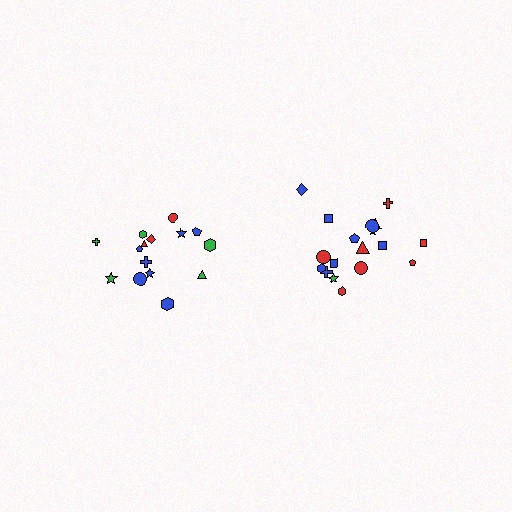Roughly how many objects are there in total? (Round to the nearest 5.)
Roughly 35 objects in total.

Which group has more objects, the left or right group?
The right group.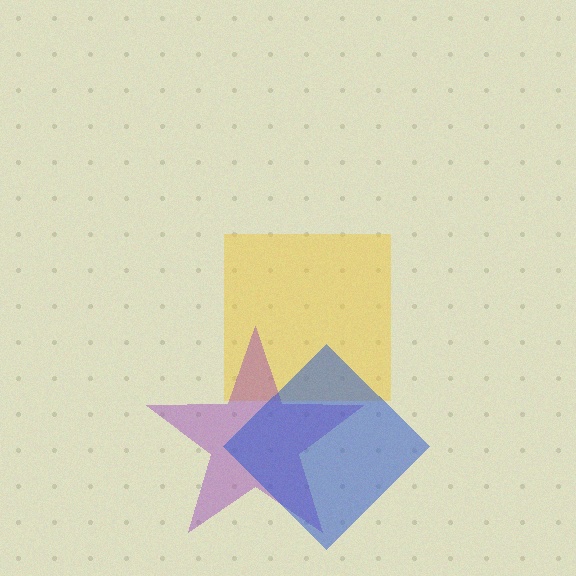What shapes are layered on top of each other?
The layered shapes are: a yellow square, a purple star, a blue diamond.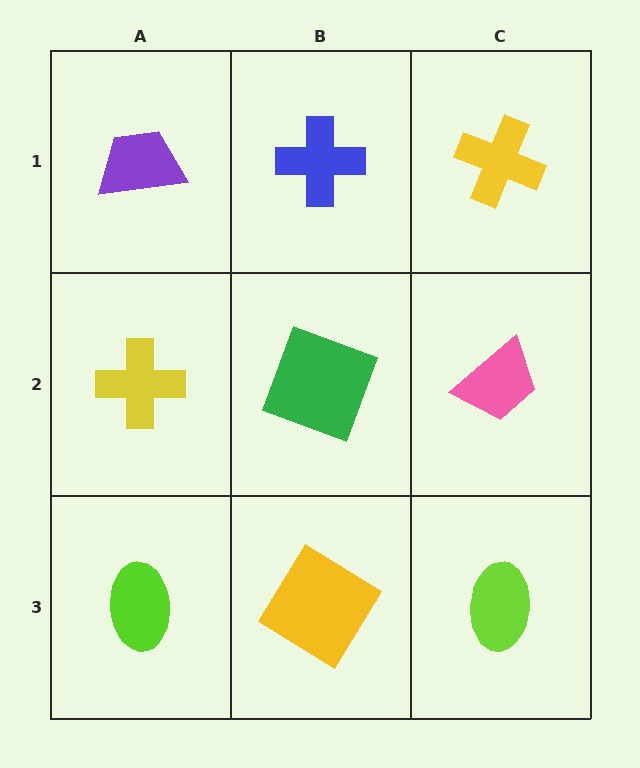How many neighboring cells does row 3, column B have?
3.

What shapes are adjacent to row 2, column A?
A purple trapezoid (row 1, column A), a lime ellipse (row 3, column A), a green square (row 2, column B).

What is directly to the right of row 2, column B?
A pink trapezoid.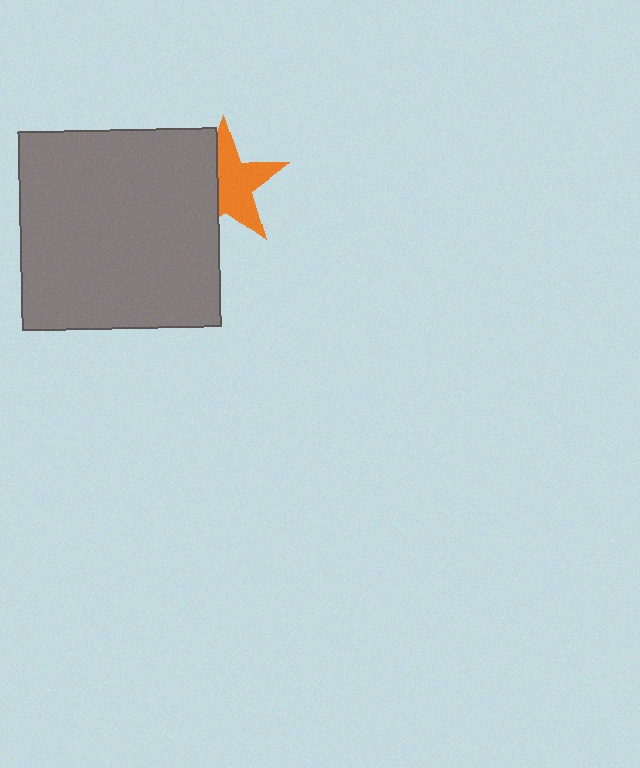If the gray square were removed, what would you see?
You would see the complete orange star.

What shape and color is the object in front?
The object in front is a gray square.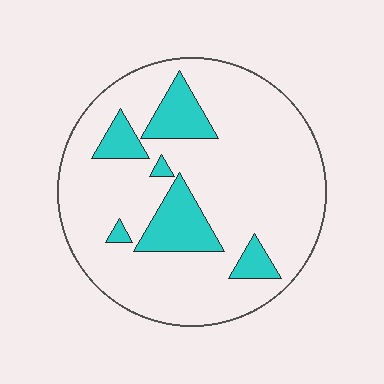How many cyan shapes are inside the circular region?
6.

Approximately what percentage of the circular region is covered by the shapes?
Approximately 15%.